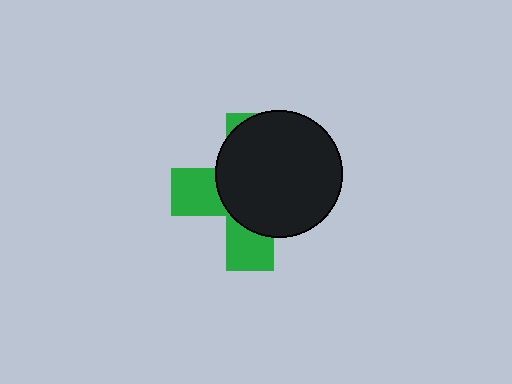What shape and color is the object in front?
The object in front is a black circle.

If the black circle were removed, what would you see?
You would see the complete green cross.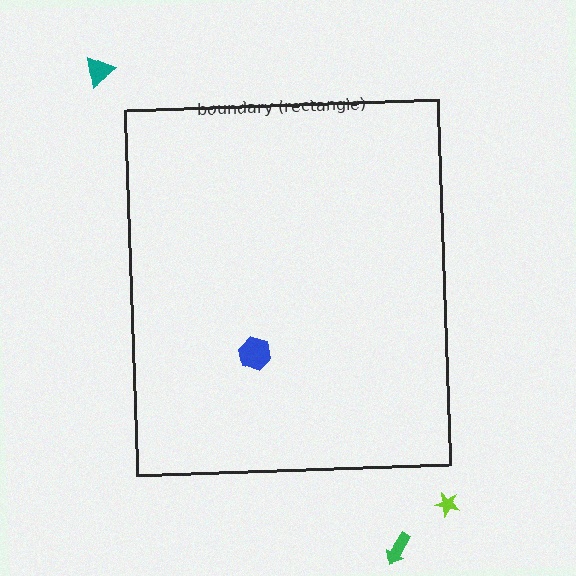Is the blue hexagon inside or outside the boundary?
Inside.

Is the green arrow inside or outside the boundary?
Outside.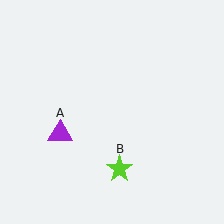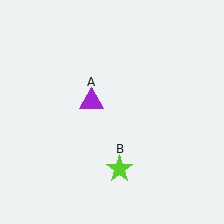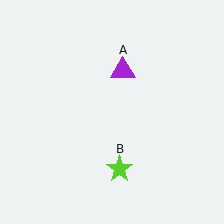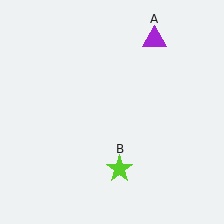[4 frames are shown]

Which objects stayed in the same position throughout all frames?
Lime star (object B) remained stationary.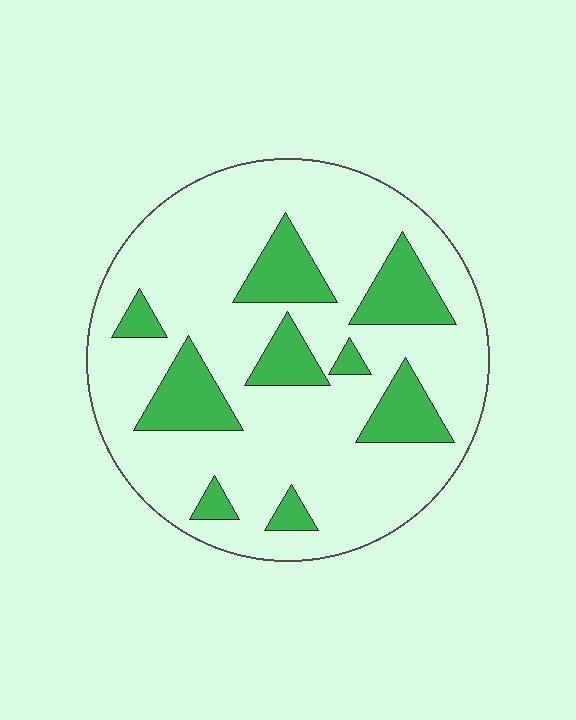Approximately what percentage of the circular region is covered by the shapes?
Approximately 20%.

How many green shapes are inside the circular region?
9.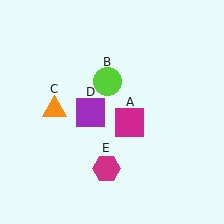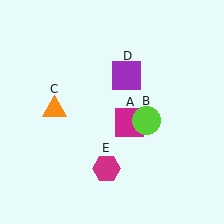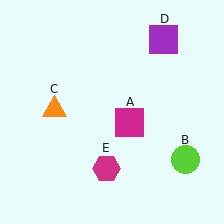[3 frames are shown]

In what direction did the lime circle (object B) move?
The lime circle (object B) moved down and to the right.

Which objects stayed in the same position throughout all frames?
Magenta square (object A) and orange triangle (object C) and magenta hexagon (object E) remained stationary.